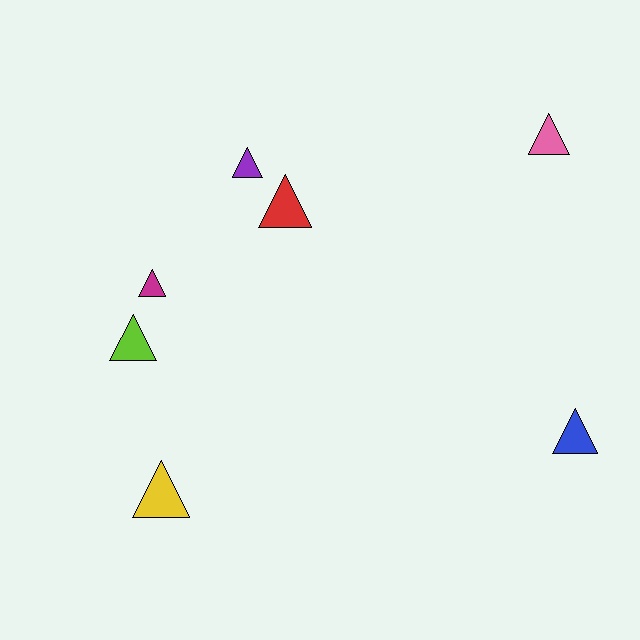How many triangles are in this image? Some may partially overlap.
There are 7 triangles.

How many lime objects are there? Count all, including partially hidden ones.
There is 1 lime object.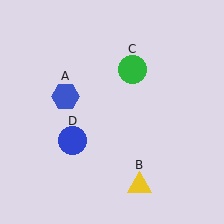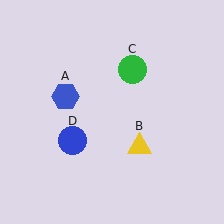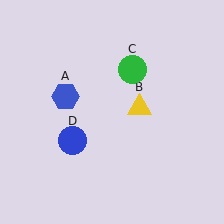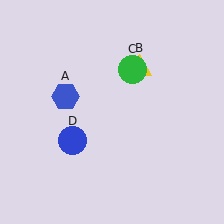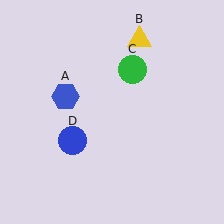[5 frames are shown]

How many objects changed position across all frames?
1 object changed position: yellow triangle (object B).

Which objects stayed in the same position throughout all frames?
Blue hexagon (object A) and green circle (object C) and blue circle (object D) remained stationary.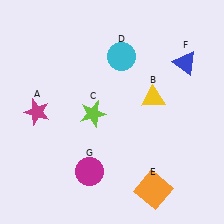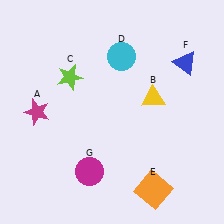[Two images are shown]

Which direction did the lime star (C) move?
The lime star (C) moved up.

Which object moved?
The lime star (C) moved up.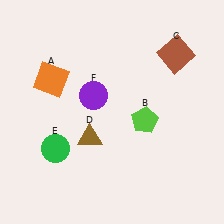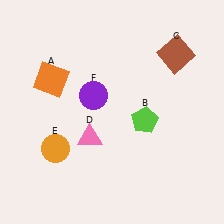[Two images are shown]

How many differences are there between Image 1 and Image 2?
There are 2 differences between the two images.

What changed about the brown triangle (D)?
In Image 1, D is brown. In Image 2, it changed to pink.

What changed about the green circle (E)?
In Image 1, E is green. In Image 2, it changed to orange.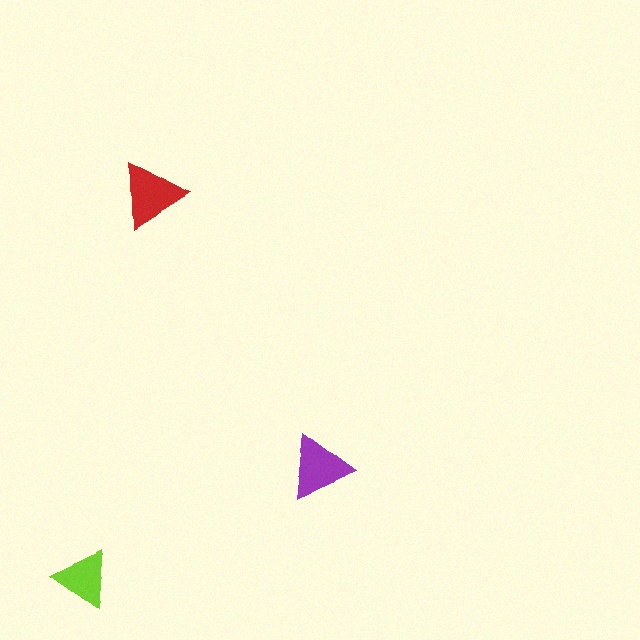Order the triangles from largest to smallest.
the red one, the purple one, the lime one.